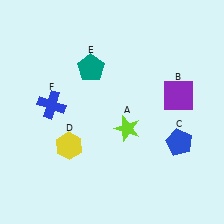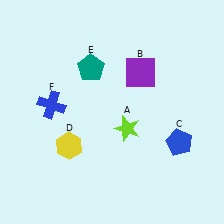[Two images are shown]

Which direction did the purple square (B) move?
The purple square (B) moved left.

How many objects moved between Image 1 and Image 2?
1 object moved between the two images.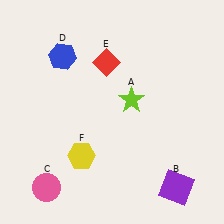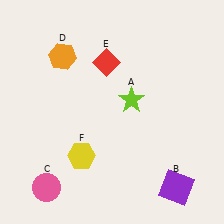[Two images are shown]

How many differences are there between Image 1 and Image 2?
There is 1 difference between the two images.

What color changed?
The hexagon (D) changed from blue in Image 1 to orange in Image 2.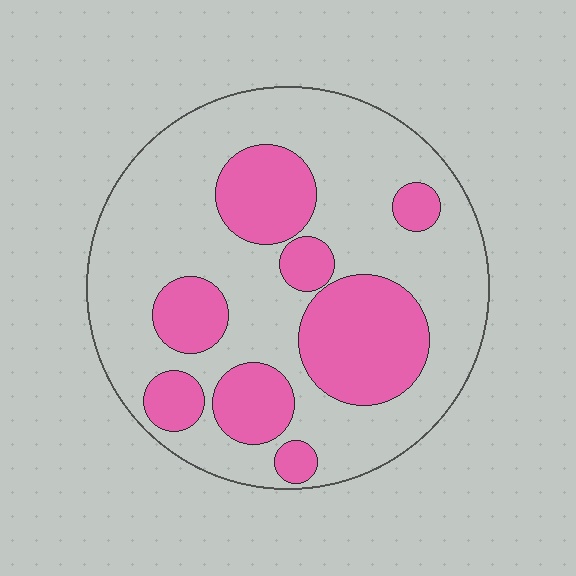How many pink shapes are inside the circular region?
8.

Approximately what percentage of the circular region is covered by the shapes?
Approximately 30%.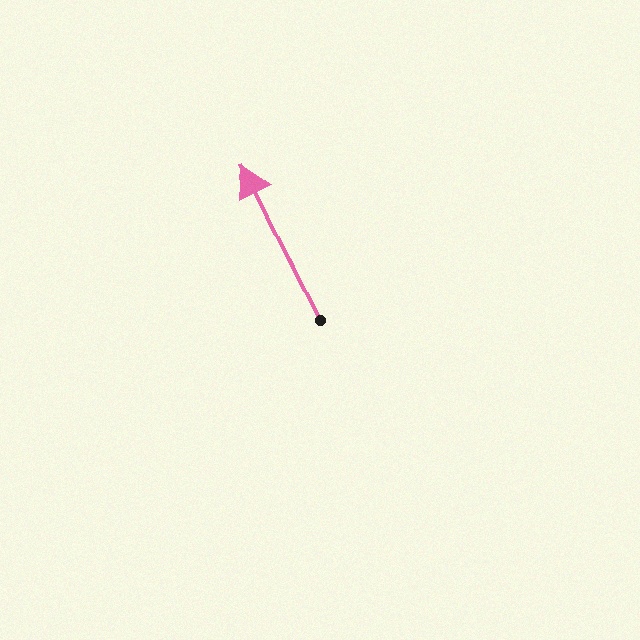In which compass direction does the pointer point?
Northwest.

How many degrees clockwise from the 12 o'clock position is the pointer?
Approximately 334 degrees.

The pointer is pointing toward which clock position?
Roughly 11 o'clock.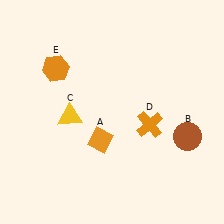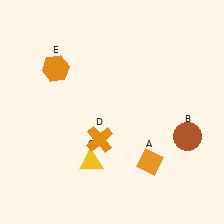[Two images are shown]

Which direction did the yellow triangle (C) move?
The yellow triangle (C) moved down.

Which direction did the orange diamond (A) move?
The orange diamond (A) moved right.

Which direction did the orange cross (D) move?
The orange cross (D) moved left.